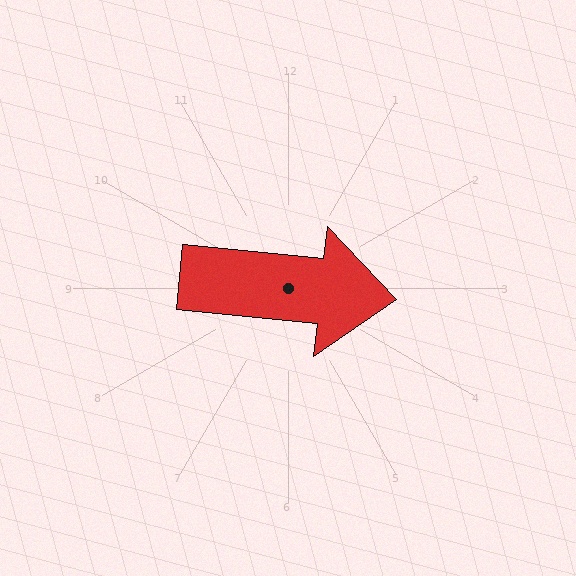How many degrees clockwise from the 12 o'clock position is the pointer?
Approximately 96 degrees.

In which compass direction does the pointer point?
East.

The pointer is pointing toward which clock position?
Roughly 3 o'clock.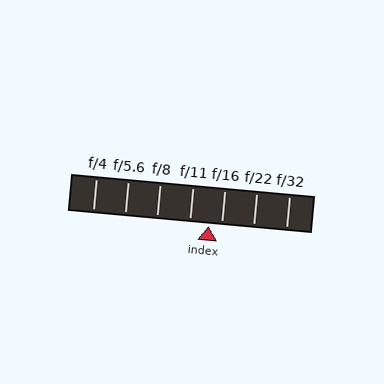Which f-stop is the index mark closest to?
The index mark is closest to f/16.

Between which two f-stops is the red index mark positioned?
The index mark is between f/11 and f/16.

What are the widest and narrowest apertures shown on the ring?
The widest aperture shown is f/4 and the narrowest is f/32.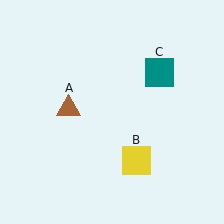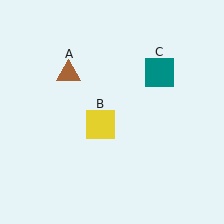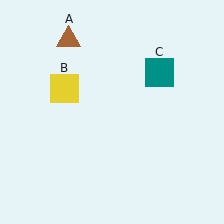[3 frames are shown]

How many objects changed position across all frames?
2 objects changed position: brown triangle (object A), yellow square (object B).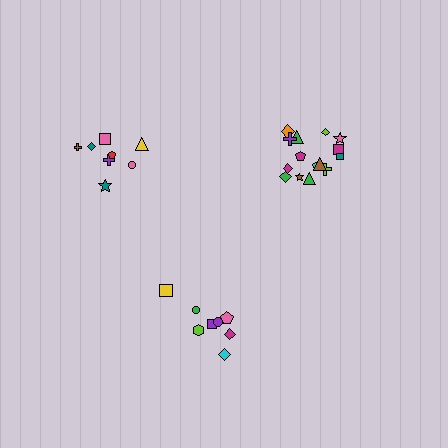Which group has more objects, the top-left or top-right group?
The top-right group.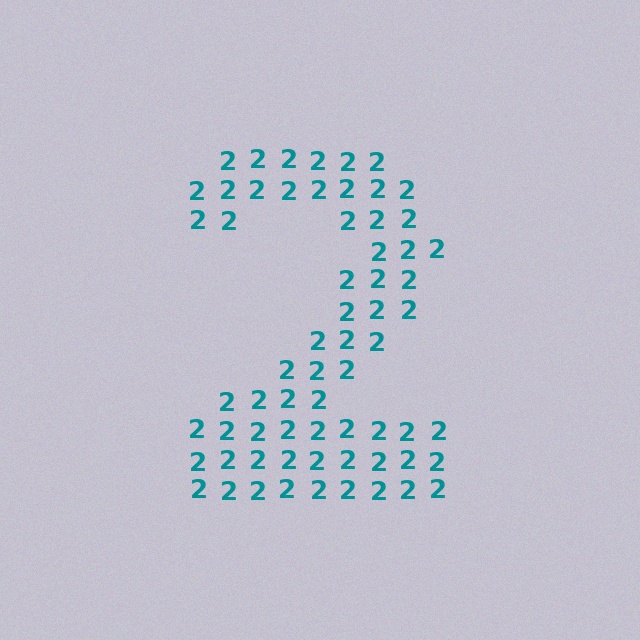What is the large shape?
The large shape is the digit 2.